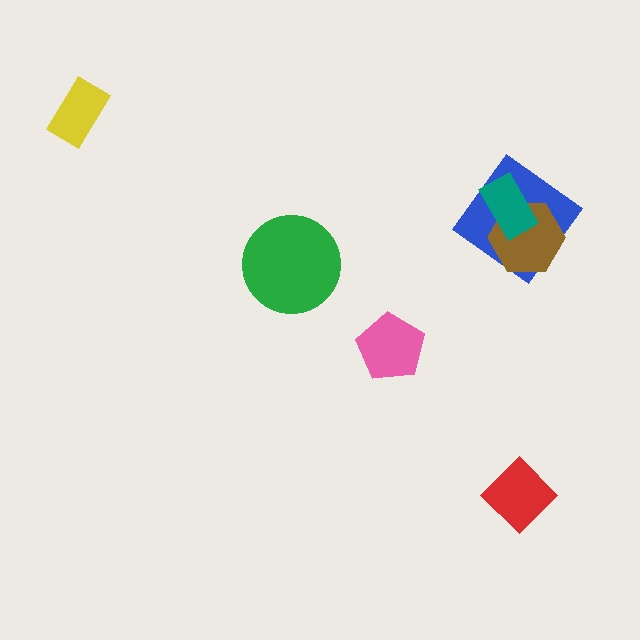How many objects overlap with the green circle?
0 objects overlap with the green circle.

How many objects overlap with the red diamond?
0 objects overlap with the red diamond.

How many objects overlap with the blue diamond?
2 objects overlap with the blue diamond.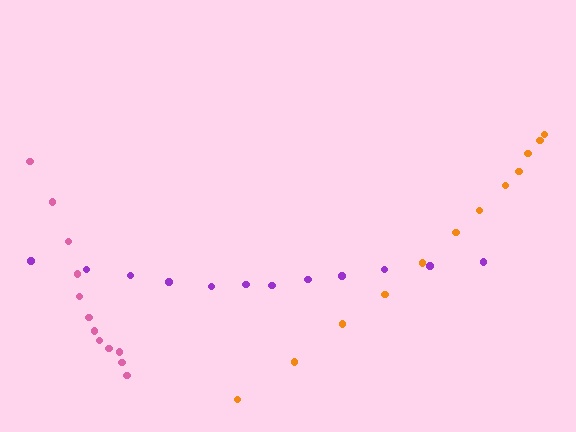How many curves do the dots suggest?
There are 3 distinct paths.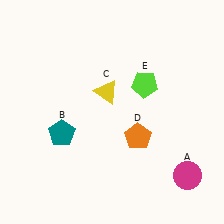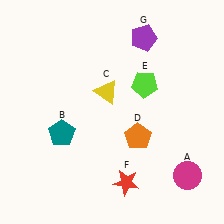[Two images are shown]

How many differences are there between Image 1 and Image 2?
There are 2 differences between the two images.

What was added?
A red star (F), a purple pentagon (G) were added in Image 2.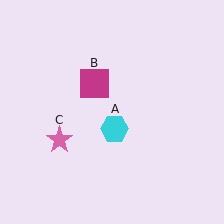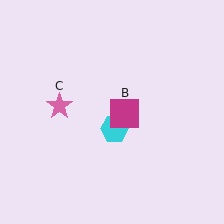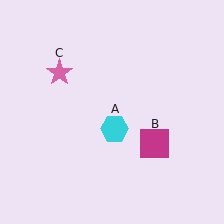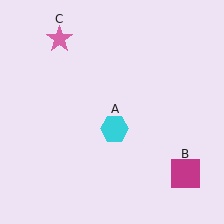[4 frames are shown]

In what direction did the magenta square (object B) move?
The magenta square (object B) moved down and to the right.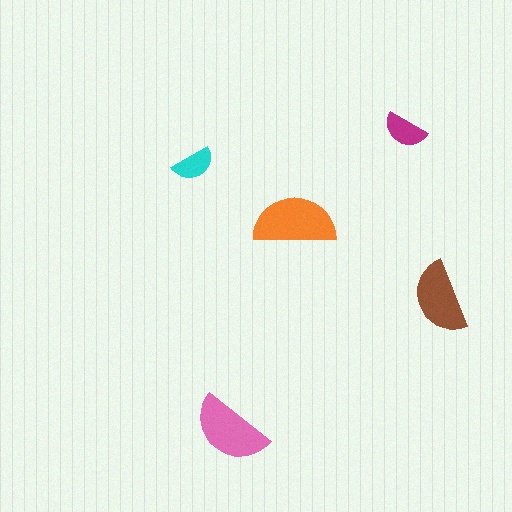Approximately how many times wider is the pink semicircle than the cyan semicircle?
About 2 times wider.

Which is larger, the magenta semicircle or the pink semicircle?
The pink one.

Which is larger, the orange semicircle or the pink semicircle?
The orange one.